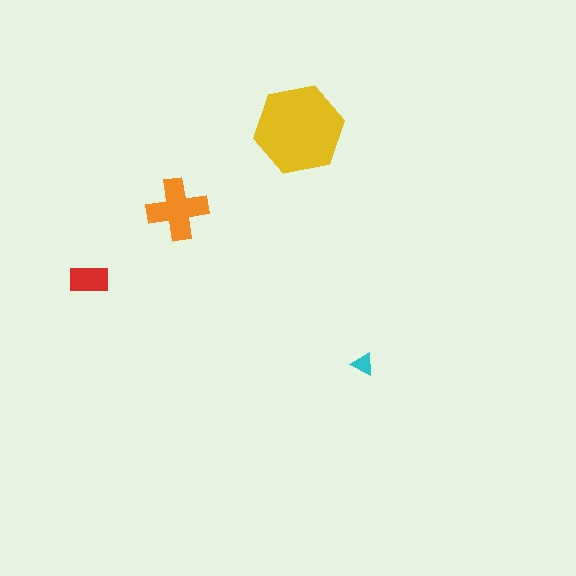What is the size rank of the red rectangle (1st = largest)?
3rd.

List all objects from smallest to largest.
The cyan triangle, the red rectangle, the orange cross, the yellow hexagon.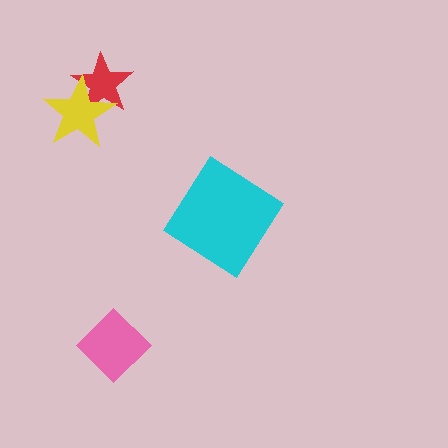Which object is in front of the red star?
The yellow star is in front of the red star.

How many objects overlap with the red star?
1 object overlaps with the red star.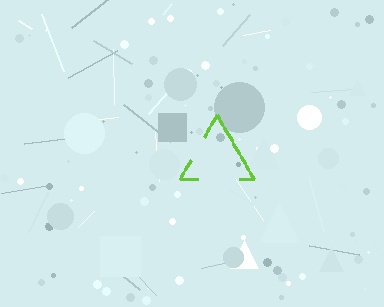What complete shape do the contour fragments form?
The contour fragments form a triangle.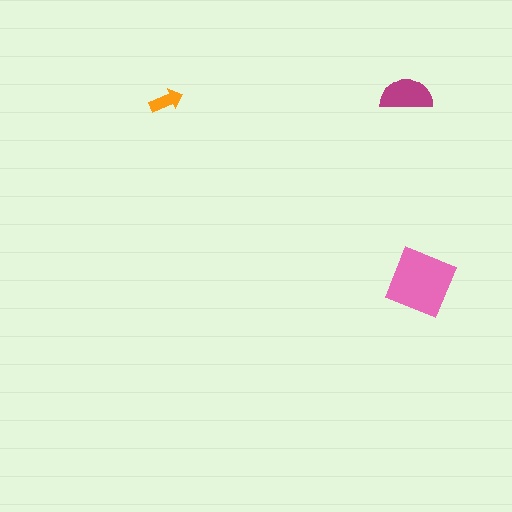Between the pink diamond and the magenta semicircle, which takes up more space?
The pink diamond.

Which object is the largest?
The pink diamond.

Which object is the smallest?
The orange arrow.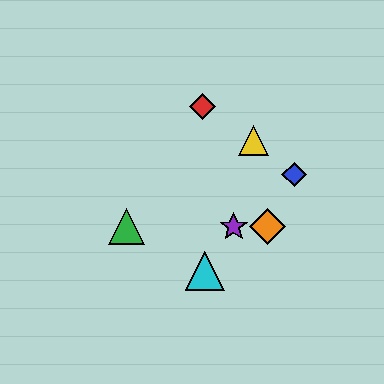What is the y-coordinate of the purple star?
The purple star is at y≈227.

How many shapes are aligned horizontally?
3 shapes (the green triangle, the purple star, the orange diamond) are aligned horizontally.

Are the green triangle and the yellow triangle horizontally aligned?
No, the green triangle is at y≈227 and the yellow triangle is at y≈141.